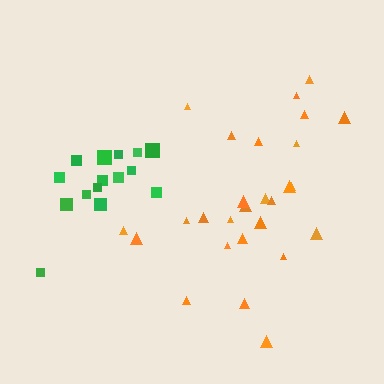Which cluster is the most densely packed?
Green.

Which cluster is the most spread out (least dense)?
Orange.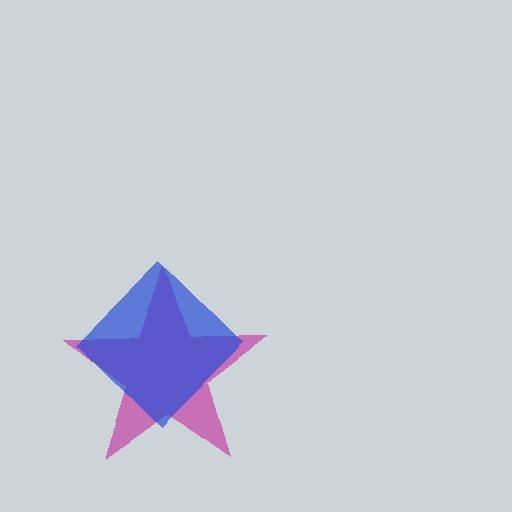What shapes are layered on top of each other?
The layered shapes are: a magenta star, a blue diamond.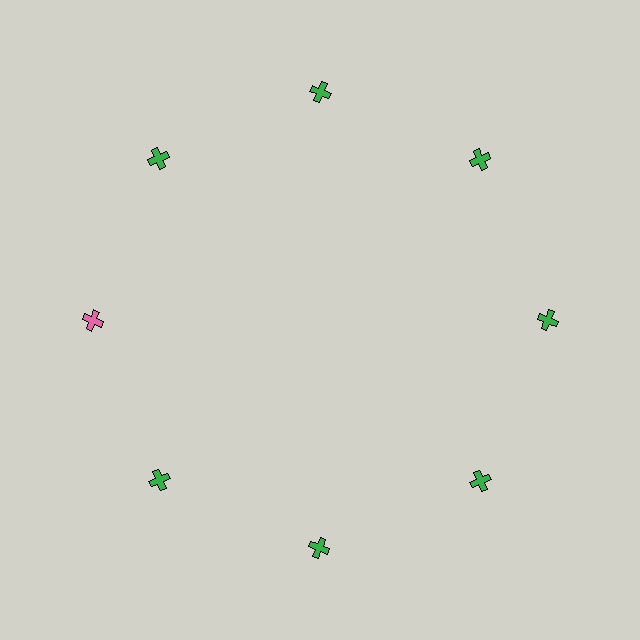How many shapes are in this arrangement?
There are 8 shapes arranged in a ring pattern.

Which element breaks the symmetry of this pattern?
The pink cross at roughly the 9 o'clock position breaks the symmetry. All other shapes are green crosses.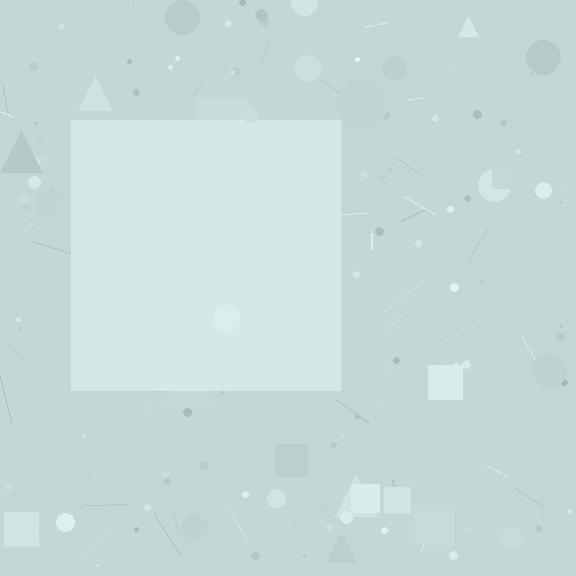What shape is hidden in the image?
A square is hidden in the image.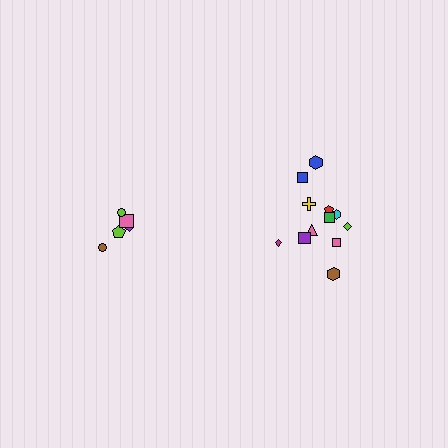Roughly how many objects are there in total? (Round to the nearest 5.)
Roughly 15 objects in total.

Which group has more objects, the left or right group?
The right group.